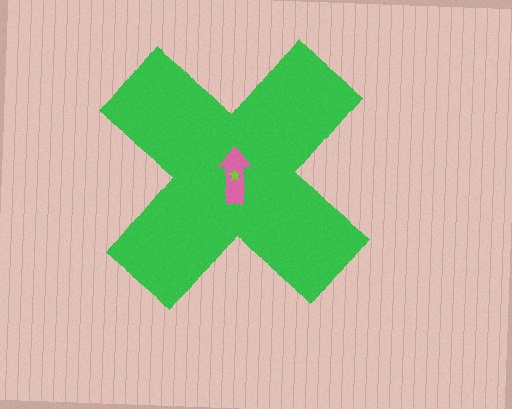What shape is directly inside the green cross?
The pink arrow.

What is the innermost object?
The lime star.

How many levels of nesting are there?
3.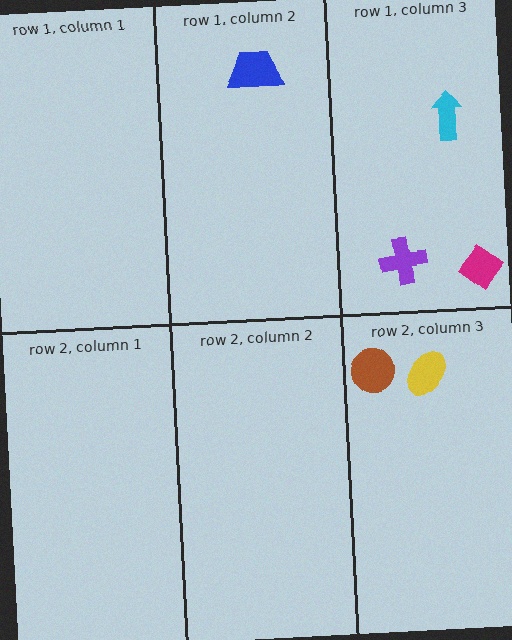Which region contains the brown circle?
The row 2, column 3 region.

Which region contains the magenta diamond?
The row 1, column 3 region.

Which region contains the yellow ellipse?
The row 2, column 3 region.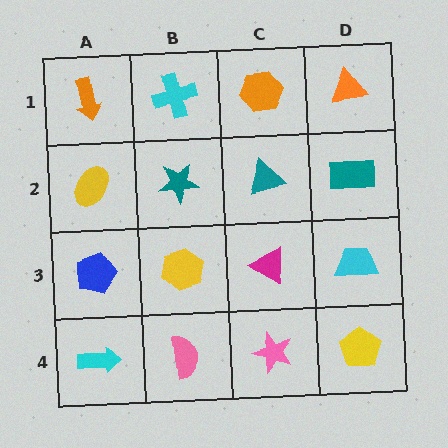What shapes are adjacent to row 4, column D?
A cyan trapezoid (row 3, column D), a pink star (row 4, column C).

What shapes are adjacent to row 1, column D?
A teal rectangle (row 2, column D), an orange hexagon (row 1, column C).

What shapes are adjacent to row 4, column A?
A blue pentagon (row 3, column A), a pink semicircle (row 4, column B).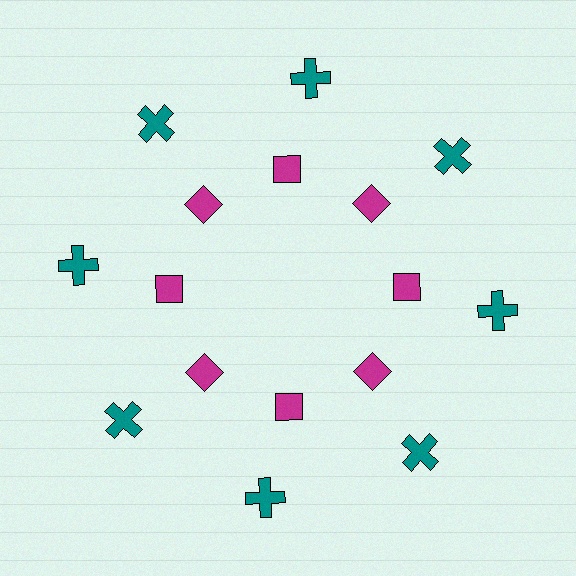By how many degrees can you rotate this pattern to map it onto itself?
The pattern maps onto itself every 45 degrees of rotation.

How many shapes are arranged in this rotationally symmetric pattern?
There are 16 shapes, arranged in 8 groups of 2.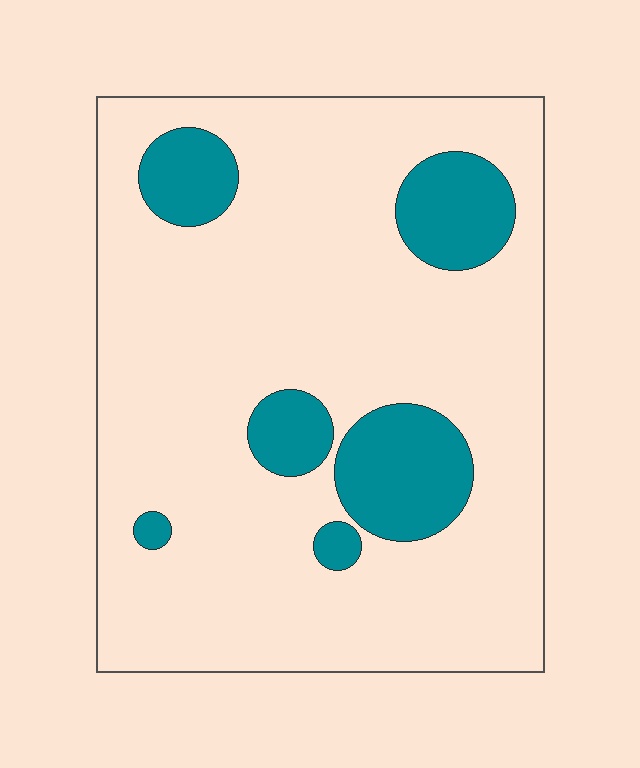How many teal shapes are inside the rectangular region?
6.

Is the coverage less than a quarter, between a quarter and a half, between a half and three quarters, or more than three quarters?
Less than a quarter.